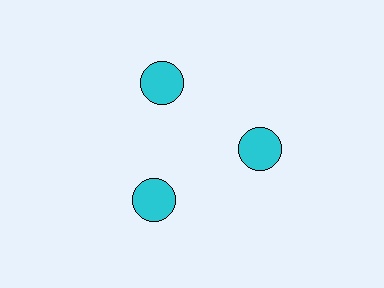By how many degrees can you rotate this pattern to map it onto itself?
The pattern maps onto itself every 120 degrees of rotation.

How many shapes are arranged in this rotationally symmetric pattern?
There are 3 shapes, arranged in 3 groups of 1.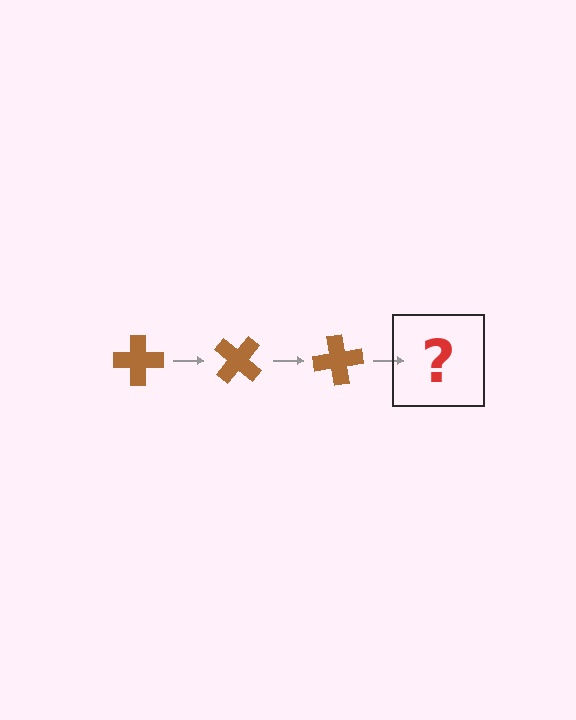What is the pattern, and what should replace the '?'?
The pattern is that the cross rotates 40 degrees each step. The '?' should be a brown cross rotated 120 degrees.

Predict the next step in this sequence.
The next step is a brown cross rotated 120 degrees.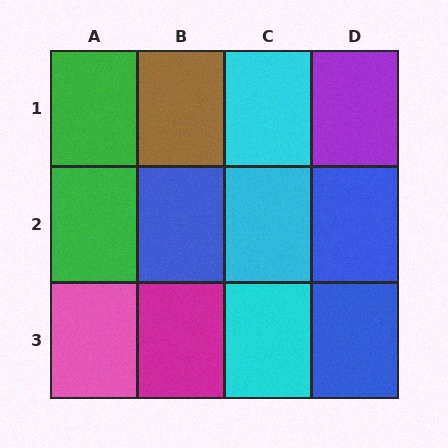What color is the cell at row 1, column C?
Cyan.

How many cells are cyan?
3 cells are cyan.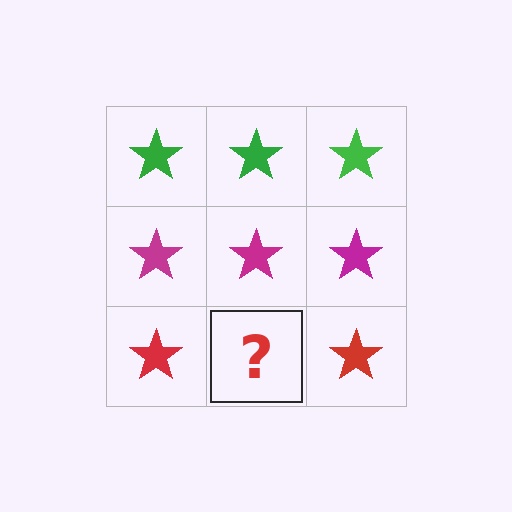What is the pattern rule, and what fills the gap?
The rule is that each row has a consistent color. The gap should be filled with a red star.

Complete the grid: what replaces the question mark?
The question mark should be replaced with a red star.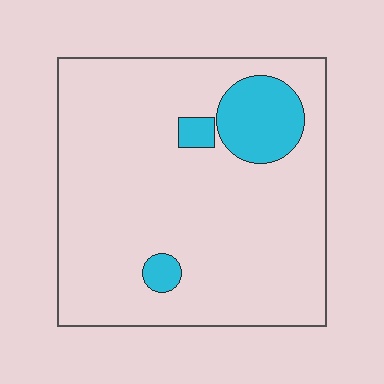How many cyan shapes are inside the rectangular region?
3.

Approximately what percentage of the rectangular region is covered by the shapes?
Approximately 10%.